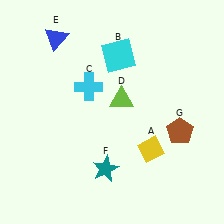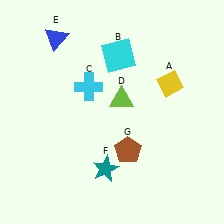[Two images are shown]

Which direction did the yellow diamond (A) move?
The yellow diamond (A) moved up.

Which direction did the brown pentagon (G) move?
The brown pentagon (G) moved left.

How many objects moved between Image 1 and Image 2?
2 objects moved between the two images.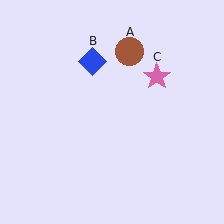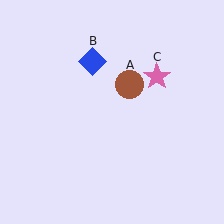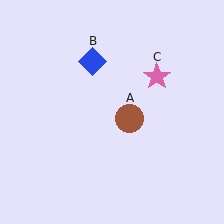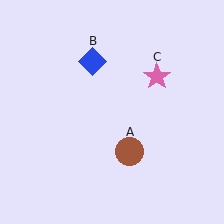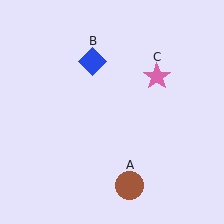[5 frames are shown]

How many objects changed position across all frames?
1 object changed position: brown circle (object A).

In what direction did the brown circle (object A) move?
The brown circle (object A) moved down.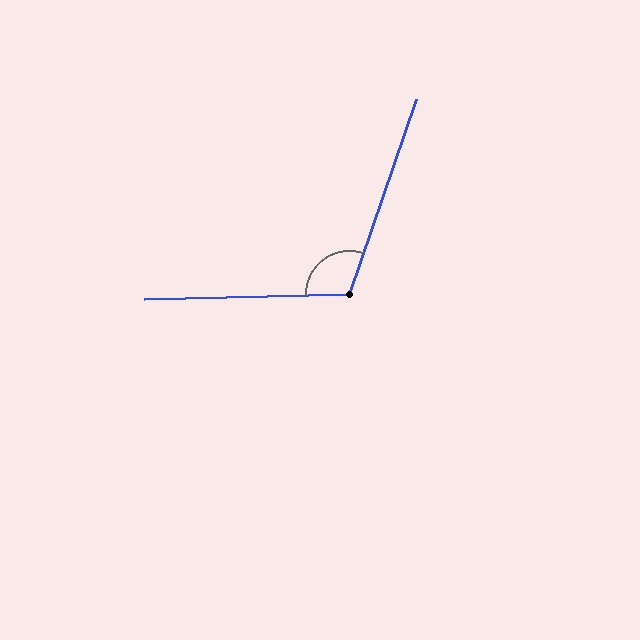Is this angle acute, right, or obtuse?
It is obtuse.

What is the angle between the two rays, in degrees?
Approximately 111 degrees.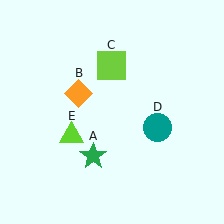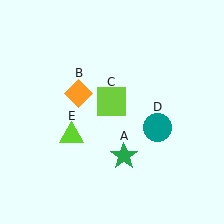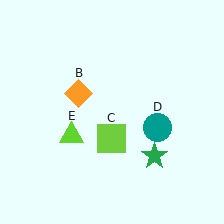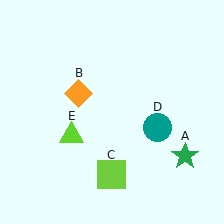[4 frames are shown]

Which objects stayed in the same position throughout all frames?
Orange diamond (object B) and teal circle (object D) and lime triangle (object E) remained stationary.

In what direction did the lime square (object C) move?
The lime square (object C) moved down.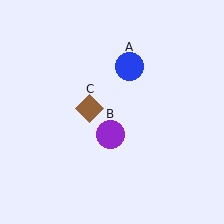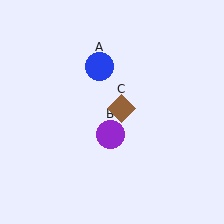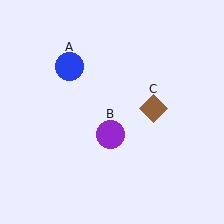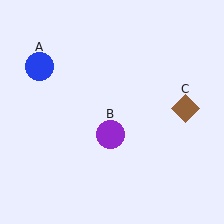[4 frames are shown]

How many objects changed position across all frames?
2 objects changed position: blue circle (object A), brown diamond (object C).